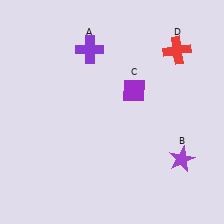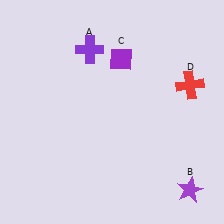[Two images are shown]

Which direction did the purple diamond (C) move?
The purple diamond (C) moved up.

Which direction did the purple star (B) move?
The purple star (B) moved down.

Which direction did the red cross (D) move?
The red cross (D) moved down.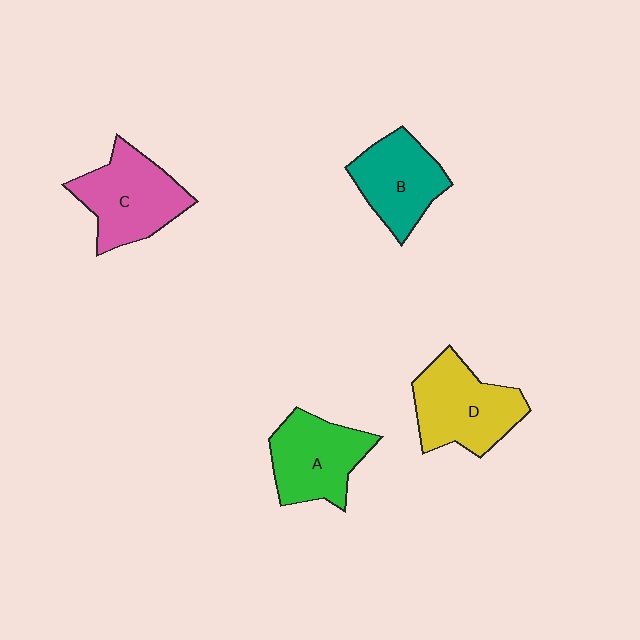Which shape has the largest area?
Shape D (yellow).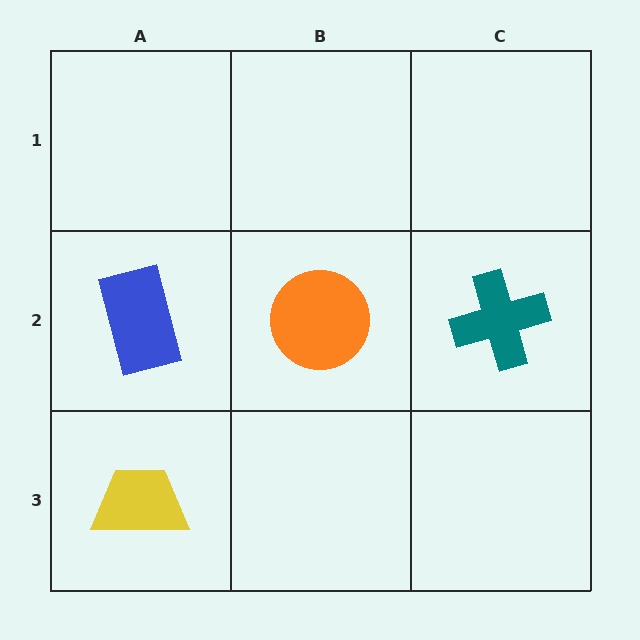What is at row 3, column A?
A yellow trapezoid.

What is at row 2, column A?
A blue rectangle.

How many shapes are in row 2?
3 shapes.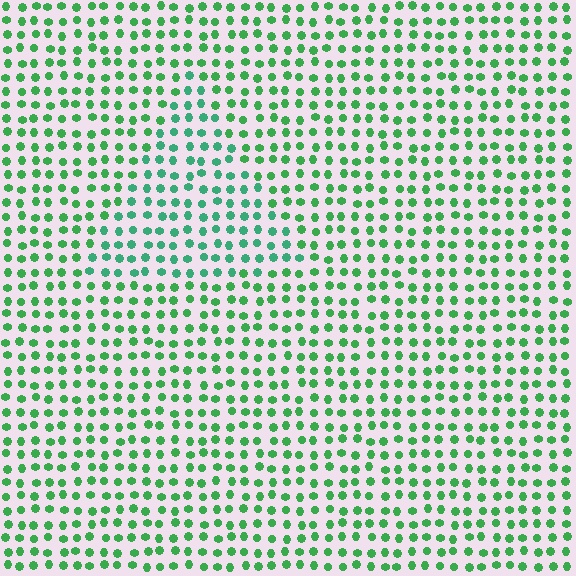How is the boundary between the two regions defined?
The boundary is defined purely by a slight shift in hue (about 23 degrees). Spacing, size, and orientation are identical on both sides.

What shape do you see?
I see a triangle.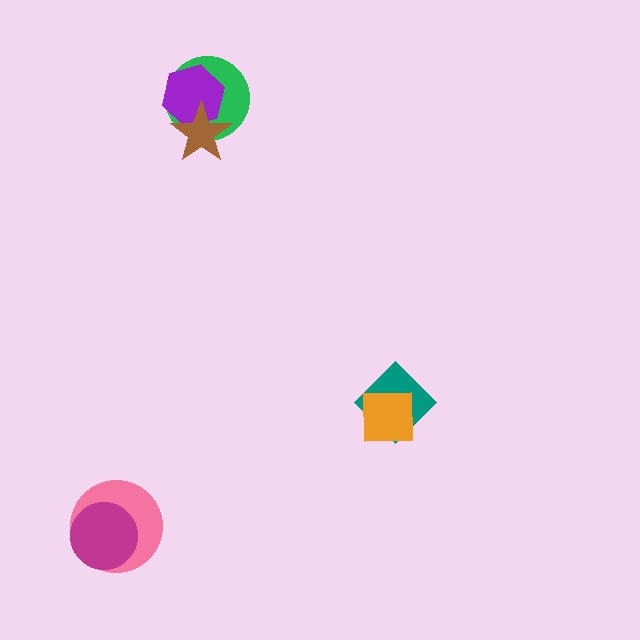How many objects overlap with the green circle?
2 objects overlap with the green circle.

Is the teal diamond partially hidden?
Yes, it is partially covered by another shape.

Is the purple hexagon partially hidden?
Yes, it is partially covered by another shape.